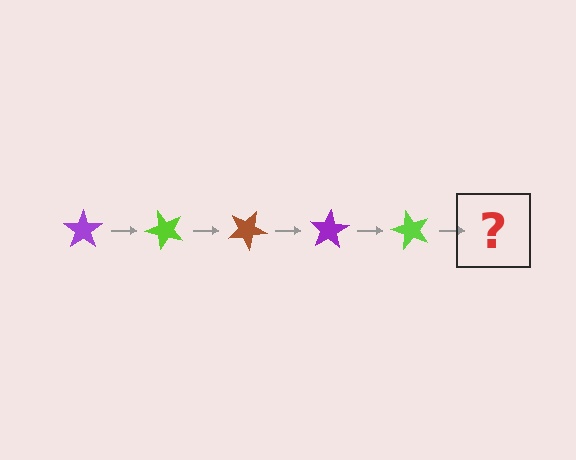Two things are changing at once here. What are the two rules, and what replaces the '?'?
The two rules are that it rotates 50 degrees each step and the color cycles through purple, lime, and brown. The '?' should be a brown star, rotated 250 degrees from the start.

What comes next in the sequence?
The next element should be a brown star, rotated 250 degrees from the start.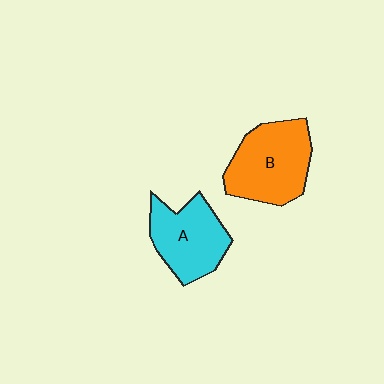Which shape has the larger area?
Shape B (orange).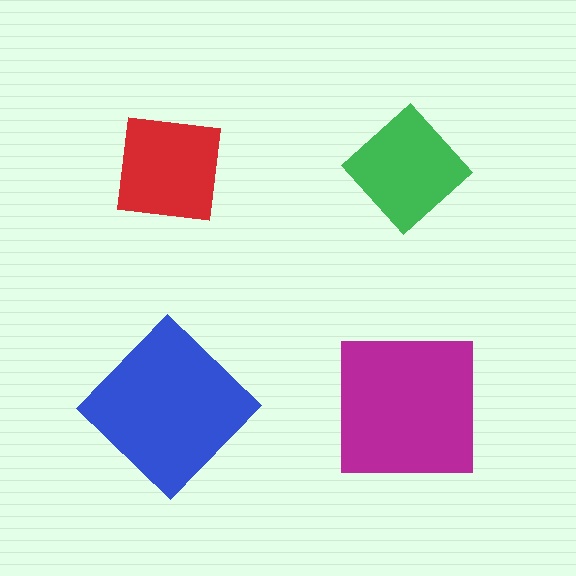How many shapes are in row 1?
2 shapes.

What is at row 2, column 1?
A blue diamond.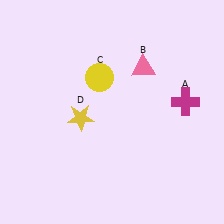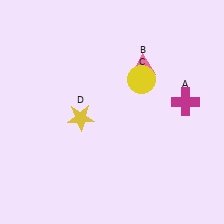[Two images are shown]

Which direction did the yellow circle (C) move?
The yellow circle (C) moved right.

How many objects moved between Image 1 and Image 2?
1 object moved between the two images.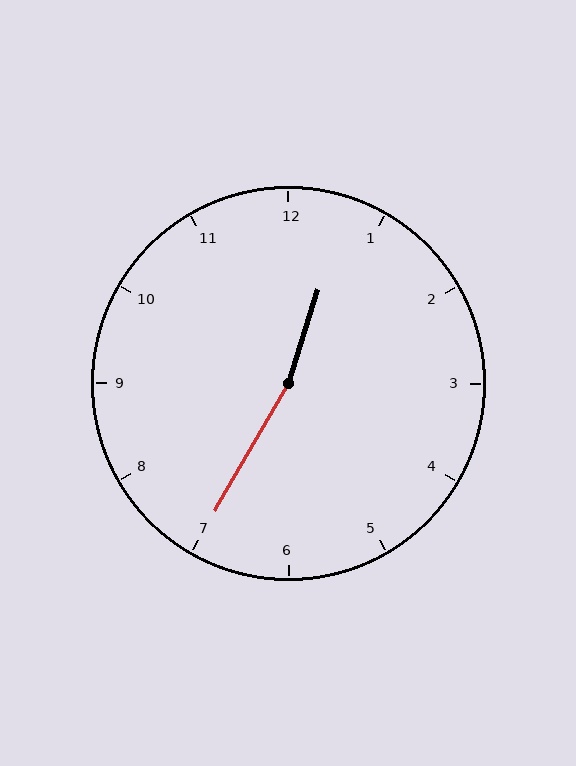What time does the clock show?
12:35.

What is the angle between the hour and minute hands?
Approximately 168 degrees.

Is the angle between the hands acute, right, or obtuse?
It is obtuse.